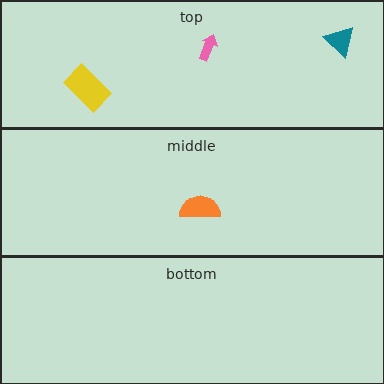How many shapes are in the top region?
3.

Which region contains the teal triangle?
The top region.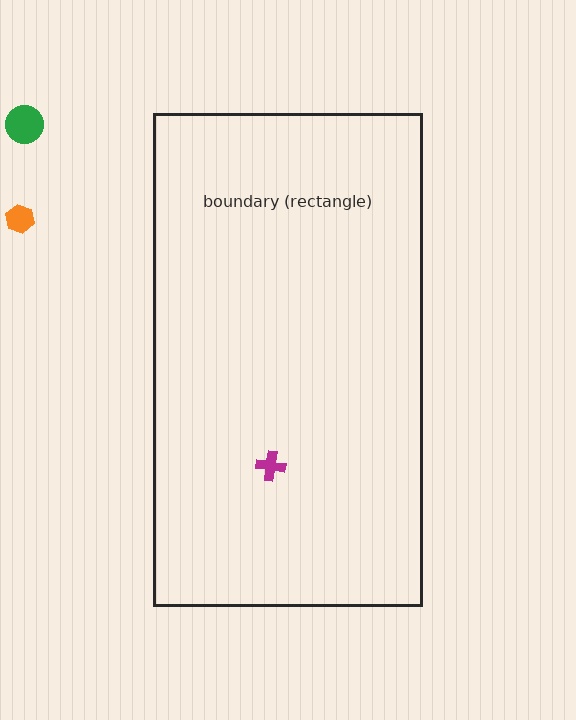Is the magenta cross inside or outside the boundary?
Inside.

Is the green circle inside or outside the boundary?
Outside.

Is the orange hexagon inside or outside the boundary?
Outside.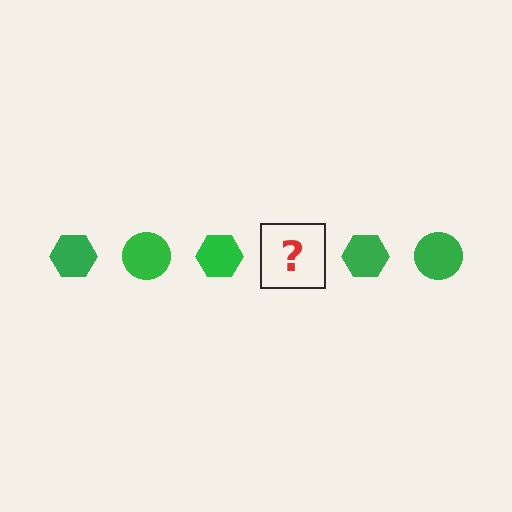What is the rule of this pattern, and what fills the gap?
The rule is that the pattern cycles through hexagon, circle shapes in green. The gap should be filled with a green circle.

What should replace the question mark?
The question mark should be replaced with a green circle.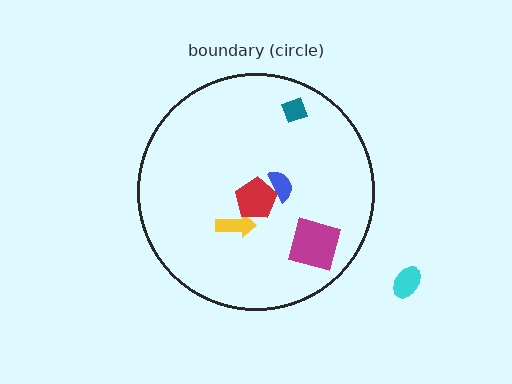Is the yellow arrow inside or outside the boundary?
Inside.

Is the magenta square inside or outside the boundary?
Inside.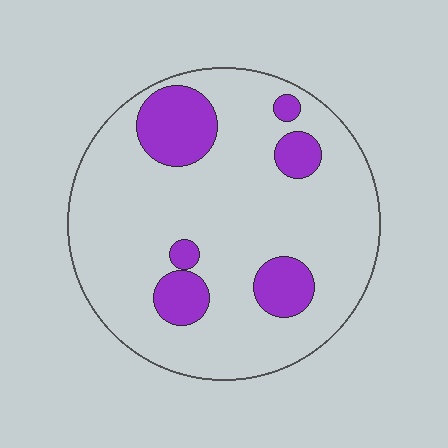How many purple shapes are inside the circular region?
6.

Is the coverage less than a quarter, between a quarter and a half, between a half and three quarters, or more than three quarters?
Less than a quarter.